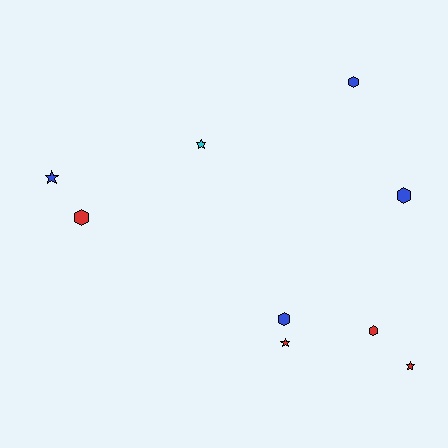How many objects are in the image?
There are 9 objects.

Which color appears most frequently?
Blue, with 4 objects.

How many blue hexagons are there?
There are 3 blue hexagons.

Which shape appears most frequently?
Hexagon, with 5 objects.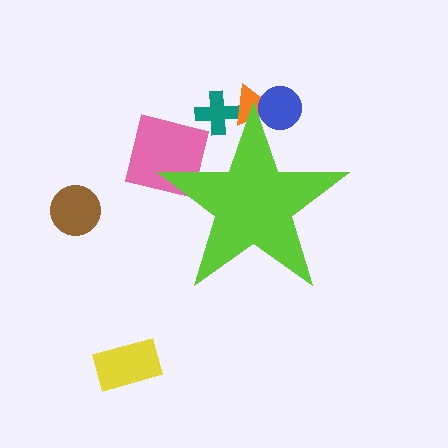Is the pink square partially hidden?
Yes, the pink square is partially hidden behind the lime star.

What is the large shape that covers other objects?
A lime star.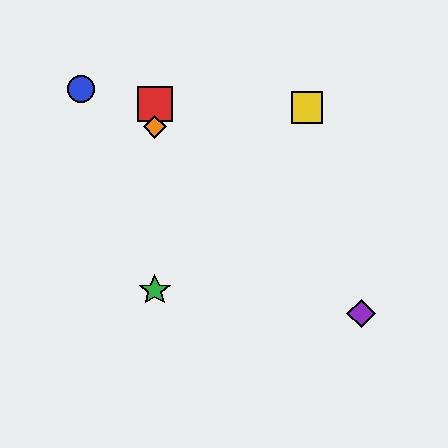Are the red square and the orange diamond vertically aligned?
Yes, both are at x≈155.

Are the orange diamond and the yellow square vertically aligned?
No, the orange diamond is at x≈155 and the yellow square is at x≈307.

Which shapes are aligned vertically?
The red square, the green star, the orange diamond are aligned vertically.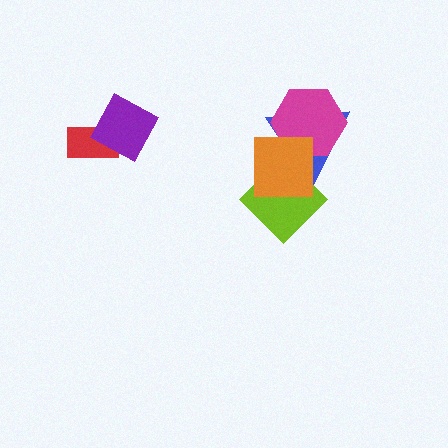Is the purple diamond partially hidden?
No, no other shape covers it.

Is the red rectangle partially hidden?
Yes, it is partially covered by another shape.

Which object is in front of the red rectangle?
The purple diamond is in front of the red rectangle.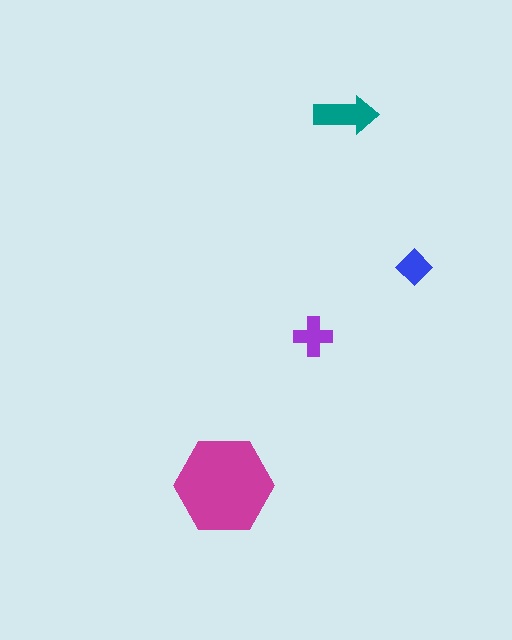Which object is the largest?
The magenta hexagon.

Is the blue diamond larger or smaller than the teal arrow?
Smaller.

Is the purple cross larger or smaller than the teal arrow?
Smaller.